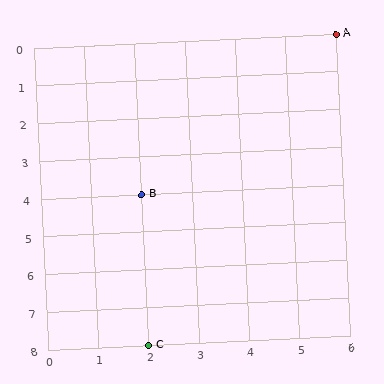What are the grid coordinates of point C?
Point C is at grid coordinates (2, 8).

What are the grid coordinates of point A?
Point A is at grid coordinates (6, 0).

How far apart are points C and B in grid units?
Points C and B are 4 rows apart.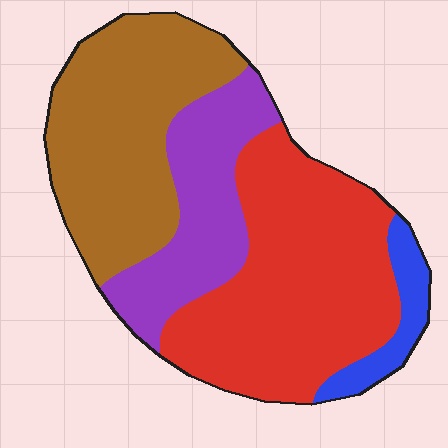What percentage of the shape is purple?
Purple covers about 20% of the shape.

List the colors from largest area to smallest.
From largest to smallest: red, brown, purple, blue.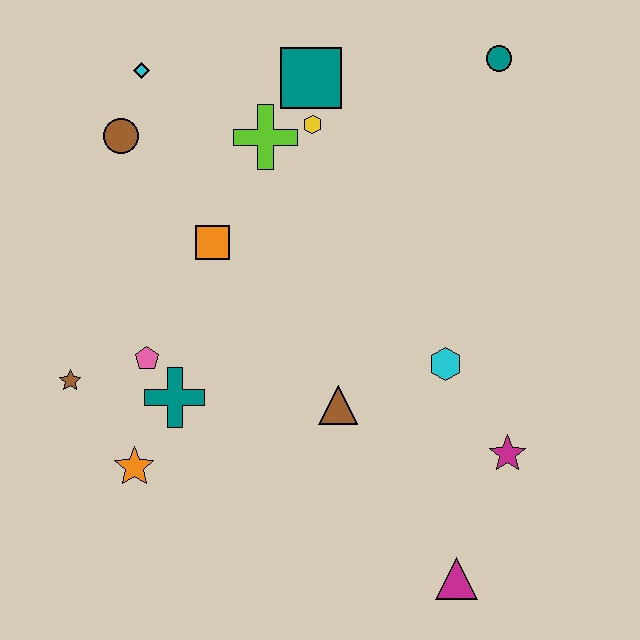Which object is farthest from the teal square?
The magenta triangle is farthest from the teal square.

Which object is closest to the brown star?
The pink pentagon is closest to the brown star.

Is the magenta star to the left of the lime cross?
No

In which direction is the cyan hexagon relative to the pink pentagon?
The cyan hexagon is to the right of the pink pentagon.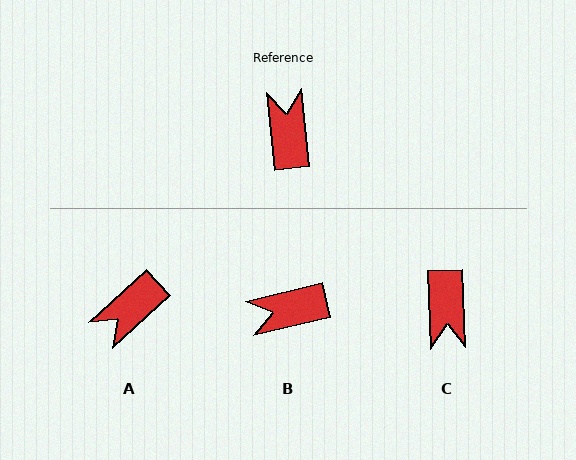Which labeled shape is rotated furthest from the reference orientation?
C, about 176 degrees away.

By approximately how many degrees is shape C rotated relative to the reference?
Approximately 176 degrees counter-clockwise.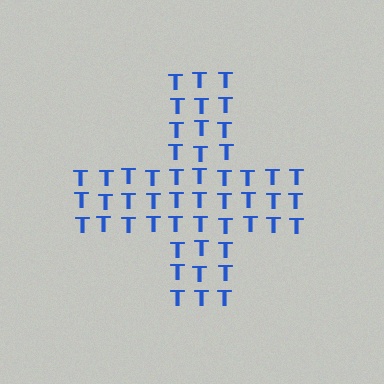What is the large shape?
The large shape is a cross.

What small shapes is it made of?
It is made of small letter T's.